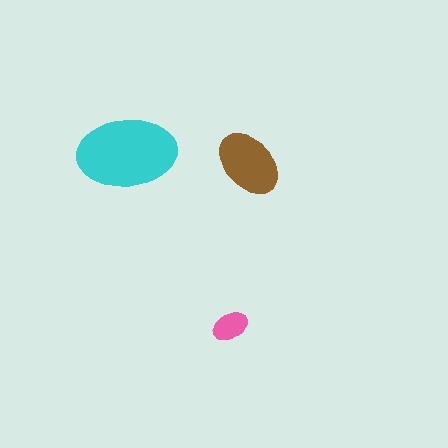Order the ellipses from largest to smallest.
the cyan one, the brown one, the pink one.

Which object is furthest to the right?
The brown ellipse is rightmost.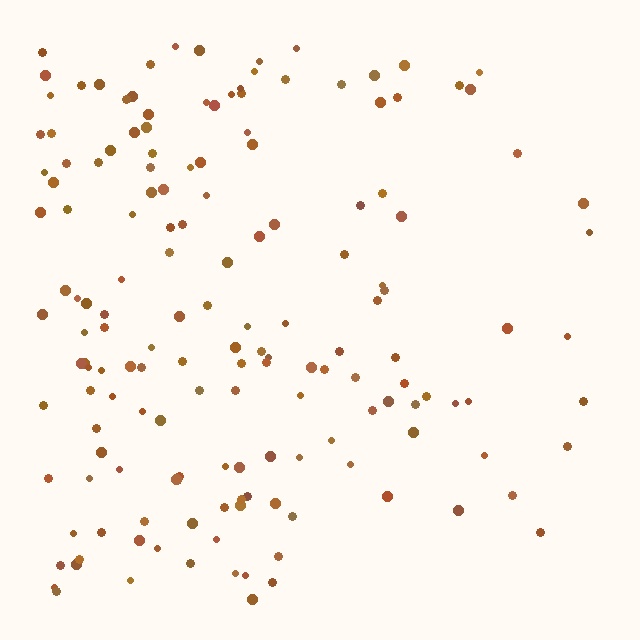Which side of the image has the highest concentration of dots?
The left.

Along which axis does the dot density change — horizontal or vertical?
Horizontal.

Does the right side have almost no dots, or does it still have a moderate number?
Still a moderate number, just noticeably fewer than the left.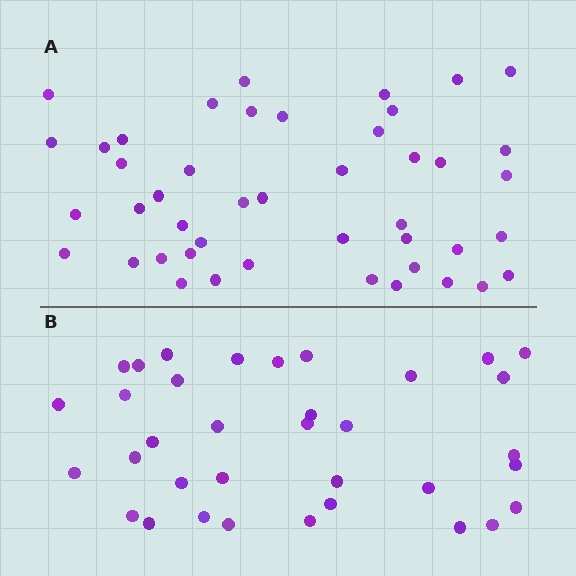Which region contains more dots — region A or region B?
Region A (the top region) has more dots.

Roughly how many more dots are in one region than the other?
Region A has roughly 10 or so more dots than region B.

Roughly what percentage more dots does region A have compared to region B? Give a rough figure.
About 30% more.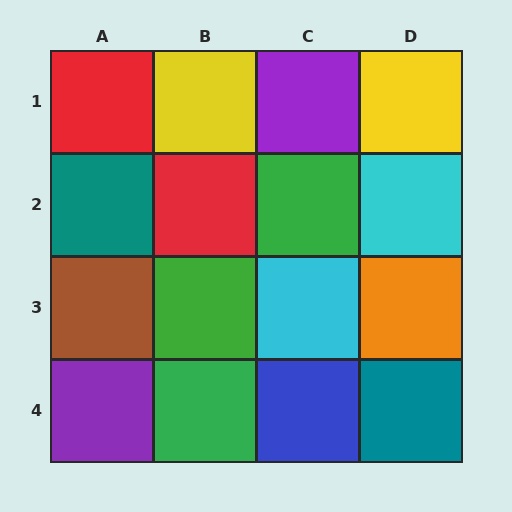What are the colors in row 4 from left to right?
Purple, green, blue, teal.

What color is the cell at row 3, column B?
Green.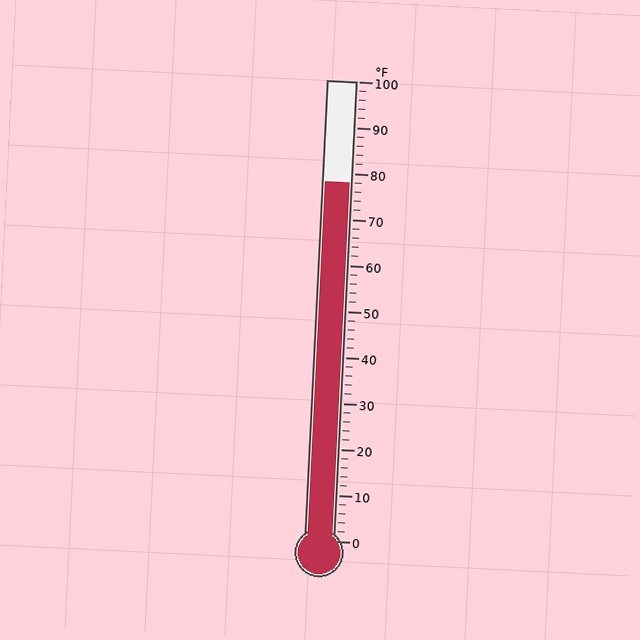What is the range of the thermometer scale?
The thermometer scale ranges from 0°F to 100°F.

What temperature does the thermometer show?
The thermometer shows approximately 78°F.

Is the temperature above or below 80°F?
The temperature is below 80°F.